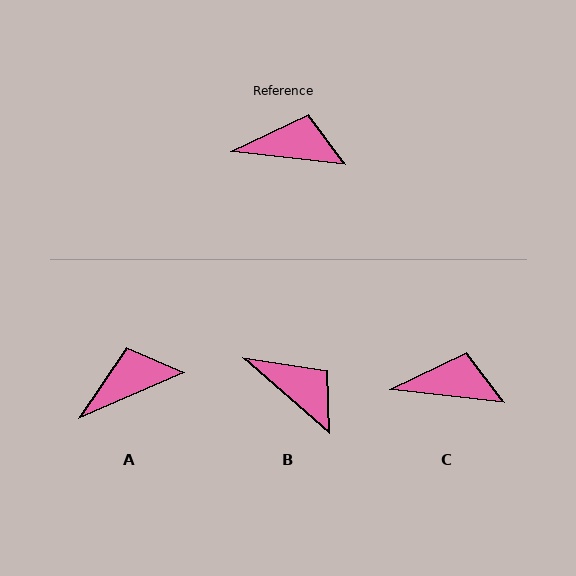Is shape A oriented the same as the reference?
No, it is off by about 30 degrees.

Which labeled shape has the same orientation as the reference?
C.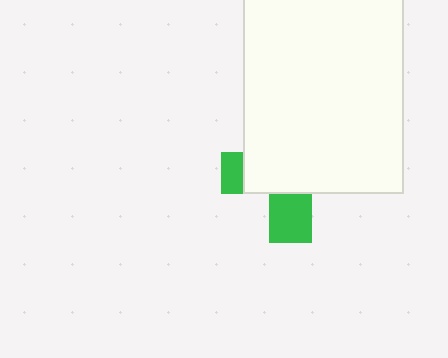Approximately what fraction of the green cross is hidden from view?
Roughly 70% of the green cross is hidden behind the white rectangle.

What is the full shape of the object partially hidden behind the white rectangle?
The partially hidden object is a green cross.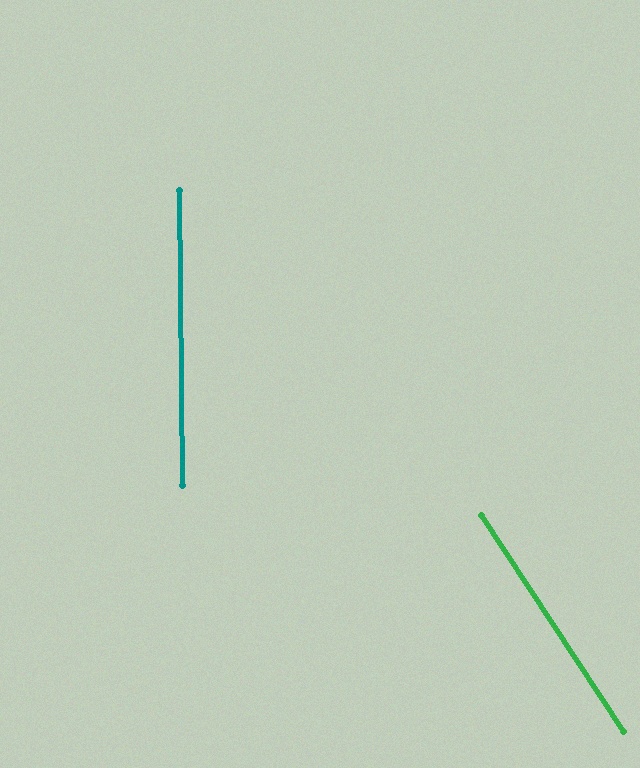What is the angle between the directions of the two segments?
Approximately 33 degrees.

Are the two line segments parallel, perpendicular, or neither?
Neither parallel nor perpendicular — they differ by about 33°.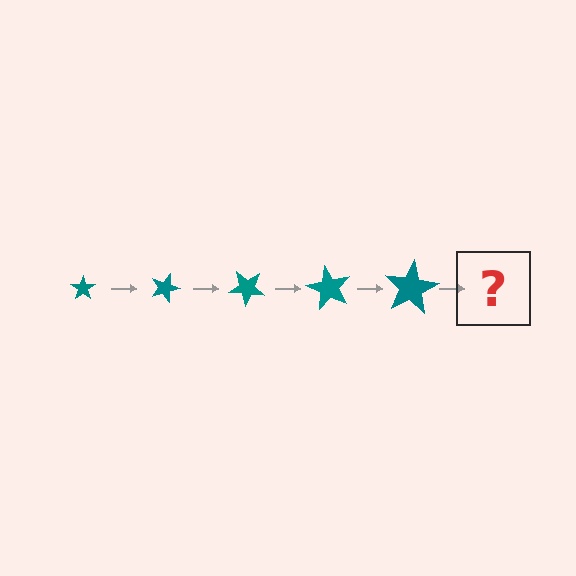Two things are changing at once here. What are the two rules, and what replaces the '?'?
The two rules are that the star grows larger each step and it rotates 20 degrees each step. The '?' should be a star, larger than the previous one and rotated 100 degrees from the start.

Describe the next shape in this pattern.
It should be a star, larger than the previous one and rotated 100 degrees from the start.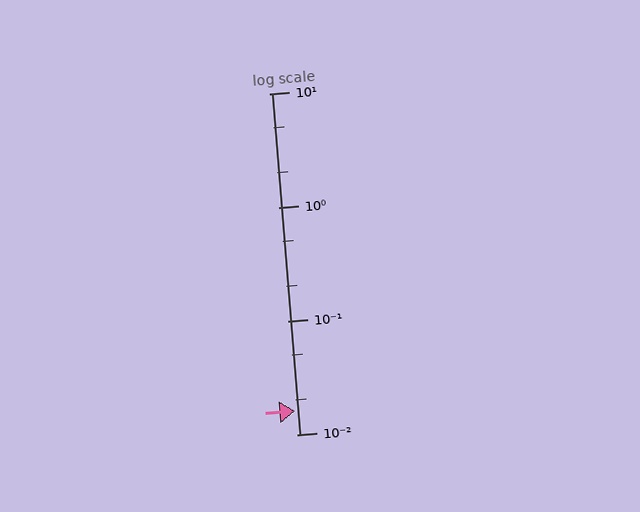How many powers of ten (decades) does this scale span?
The scale spans 3 decades, from 0.01 to 10.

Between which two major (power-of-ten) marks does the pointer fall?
The pointer is between 0.01 and 0.1.